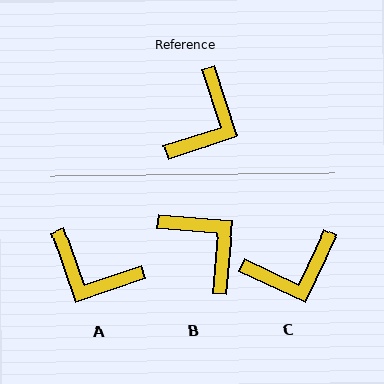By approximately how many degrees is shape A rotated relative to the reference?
Approximately 89 degrees clockwise.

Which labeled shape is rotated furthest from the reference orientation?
A, about 89 degrees away.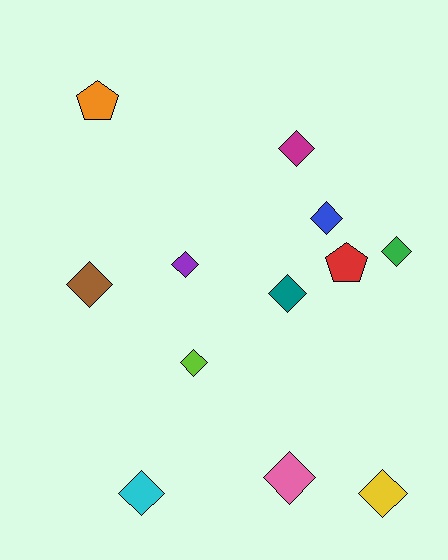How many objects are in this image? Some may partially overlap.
There are 12 objects.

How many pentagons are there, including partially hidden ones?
There are 2 pentagons.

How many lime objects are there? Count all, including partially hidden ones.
There is 1 lime object.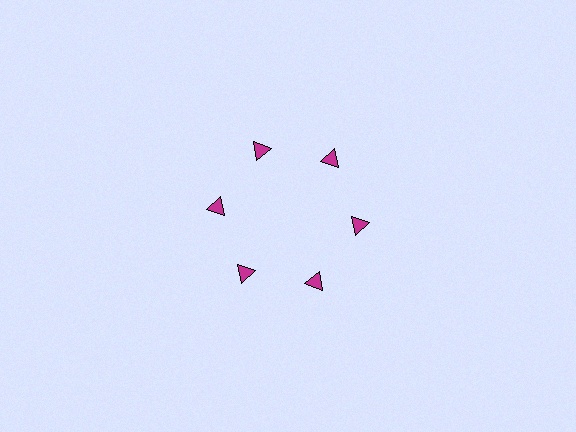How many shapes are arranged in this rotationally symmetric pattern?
There are 6 shapes, arranged in 6 groups of 1.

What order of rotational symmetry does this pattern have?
This pattern has 6-fold rotational symmetry.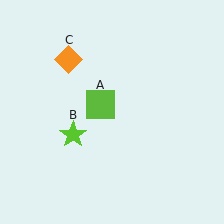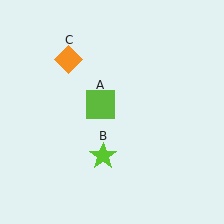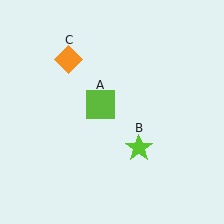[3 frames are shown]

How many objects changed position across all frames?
1 object changed position: lime star (object B).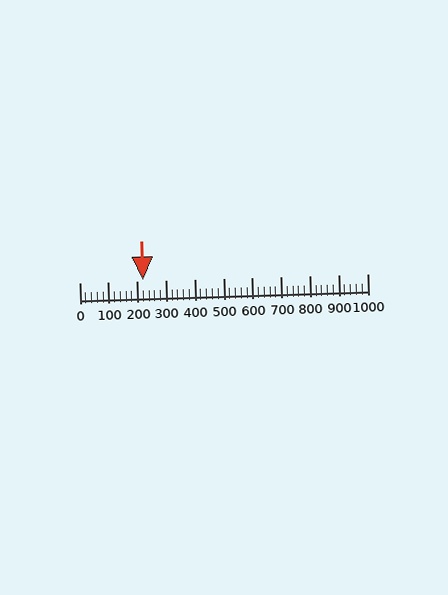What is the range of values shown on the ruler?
The ruler shows values from 0 to 1000.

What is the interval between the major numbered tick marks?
The major tick marks are spaced 100 units apart.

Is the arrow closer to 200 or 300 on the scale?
The arrow is closer to 200.